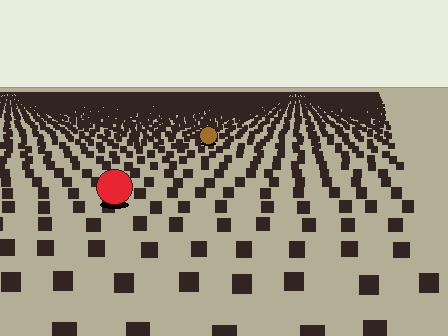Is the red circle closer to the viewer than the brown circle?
Yes. The red circle is closer — you can tell from the texture gradient: the ground texture is coarser near it.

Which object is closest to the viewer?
The red circle is closest. The texture marks near it are larger and more spread out.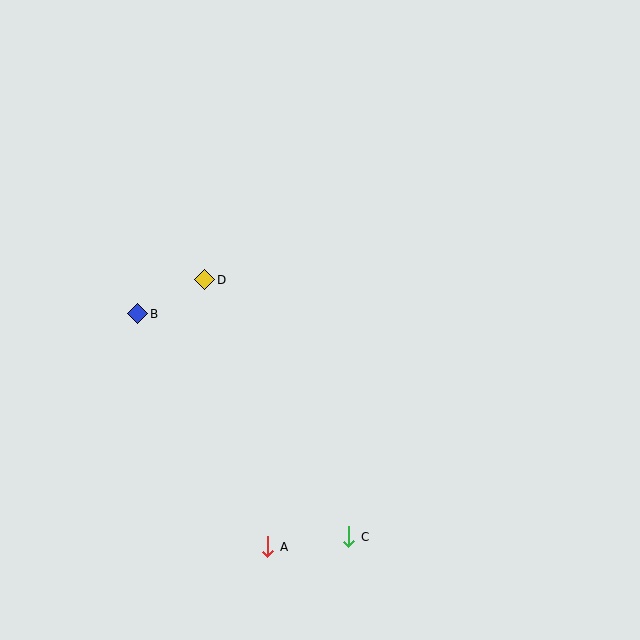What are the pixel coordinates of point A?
Point A is at (268, 547).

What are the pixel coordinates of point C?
Point C is at (349, 537).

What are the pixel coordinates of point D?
Point D is at (205, 280).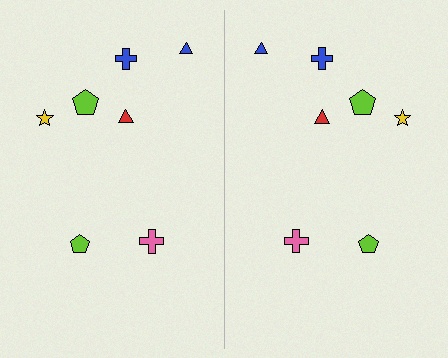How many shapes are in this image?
There are 14 shapes in this image.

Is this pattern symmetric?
Yes, this pattern has bilateral (reflection) symmetry.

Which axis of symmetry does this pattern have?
The pattern has a vertical axis of symmetry running through the center of the image.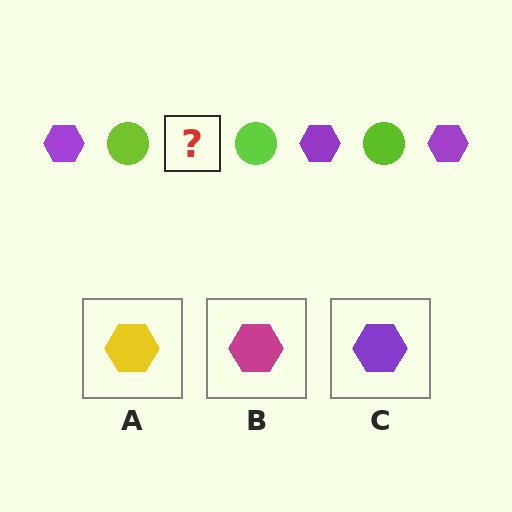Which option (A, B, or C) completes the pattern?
C.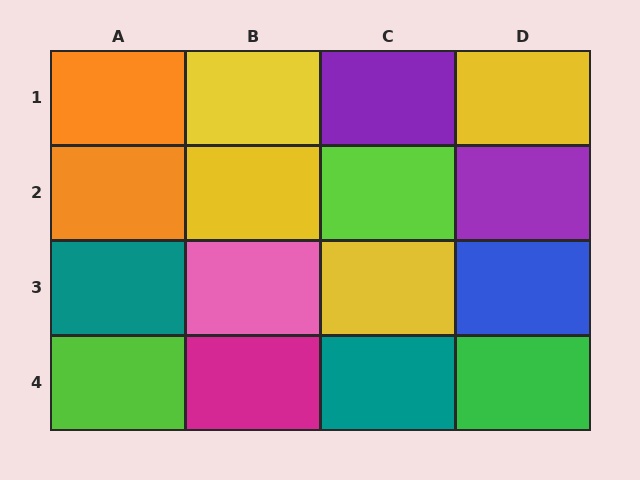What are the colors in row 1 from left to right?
Orange, yellow, purple, yellow.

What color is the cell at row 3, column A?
Teal.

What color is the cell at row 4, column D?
Green.